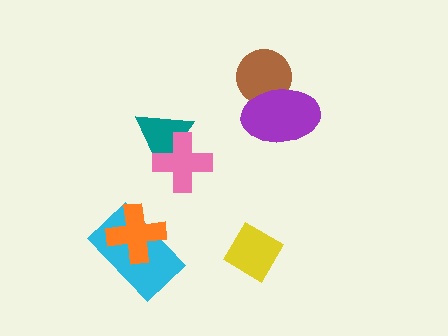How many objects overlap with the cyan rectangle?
1 object overlaps with the cyan rectangle.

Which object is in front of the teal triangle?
The pink cross is in front of the teal triangle.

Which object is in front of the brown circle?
The purple ellipse is in front of the brown circle.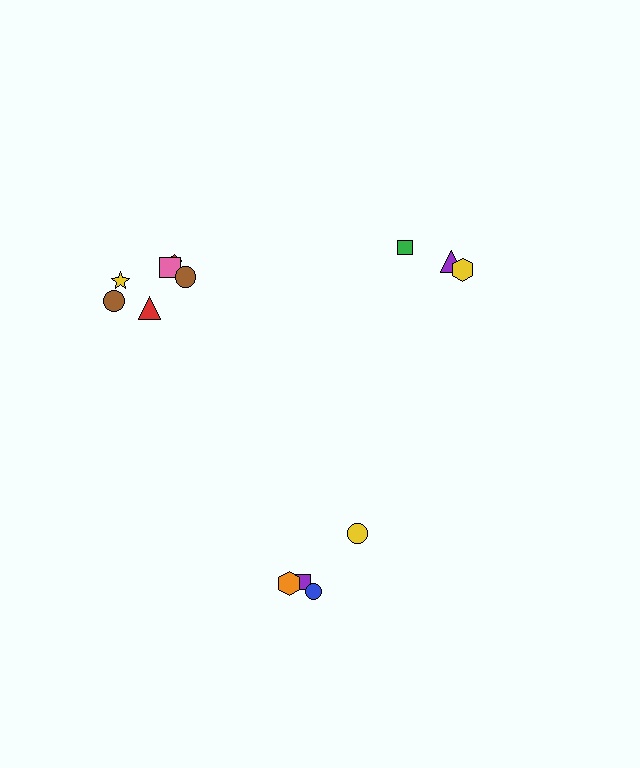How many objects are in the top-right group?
There are 3 objects.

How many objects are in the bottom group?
There are 4 objects.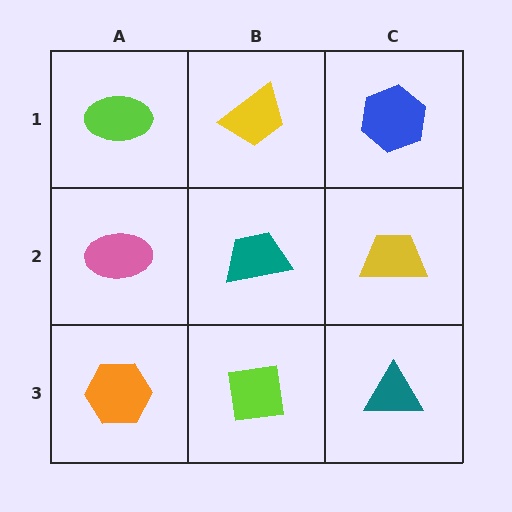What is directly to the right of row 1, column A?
A yellow trapezoid.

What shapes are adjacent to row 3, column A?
A pink ellipse (row 2, column A), a lime square (row 3, column B).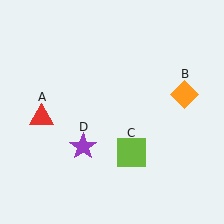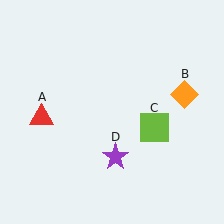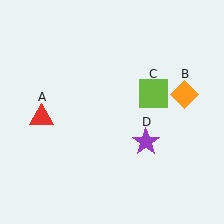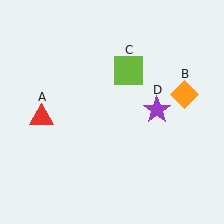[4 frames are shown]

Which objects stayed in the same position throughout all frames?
Red triangle (object A) and orange diamond (object B) remained stationary.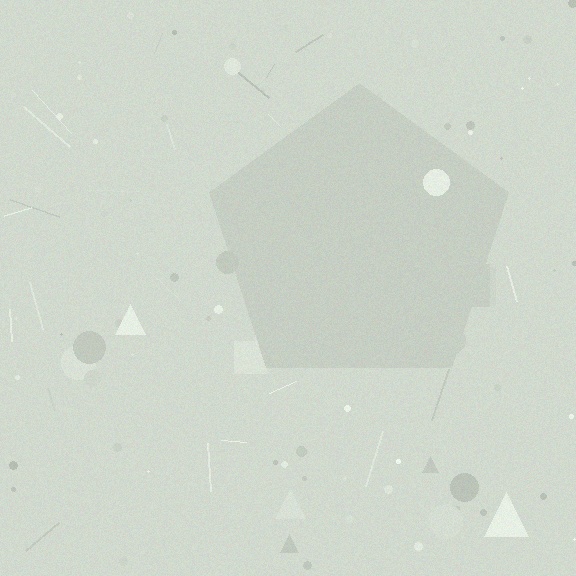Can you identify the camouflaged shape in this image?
The camouflaged shape is a pentagon.